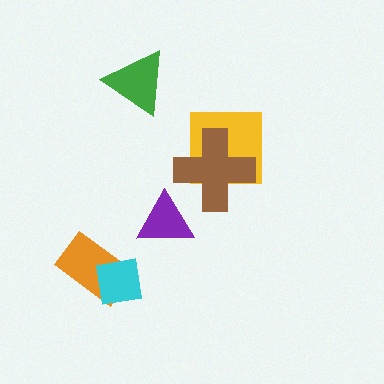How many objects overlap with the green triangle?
0 objects overlap with the green triangle.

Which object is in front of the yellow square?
The brown cross is in front of the yellow square.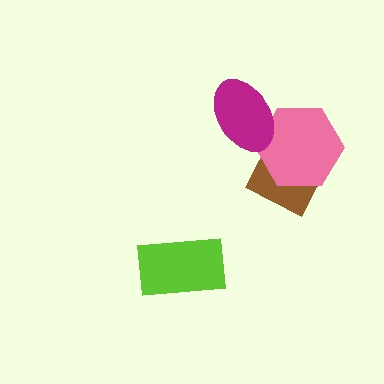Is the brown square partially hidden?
Yes, it is partially covered by another shape.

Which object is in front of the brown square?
The pink hexagon is in front of the brown square.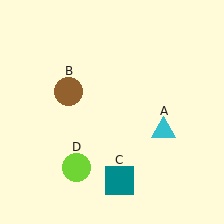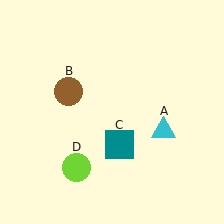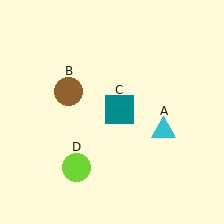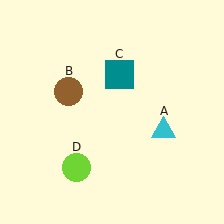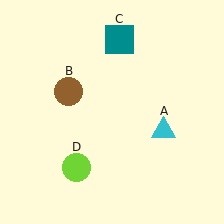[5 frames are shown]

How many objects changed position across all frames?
1 object changed position: teal square (object C).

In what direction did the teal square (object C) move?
The teal square (object C) moved up.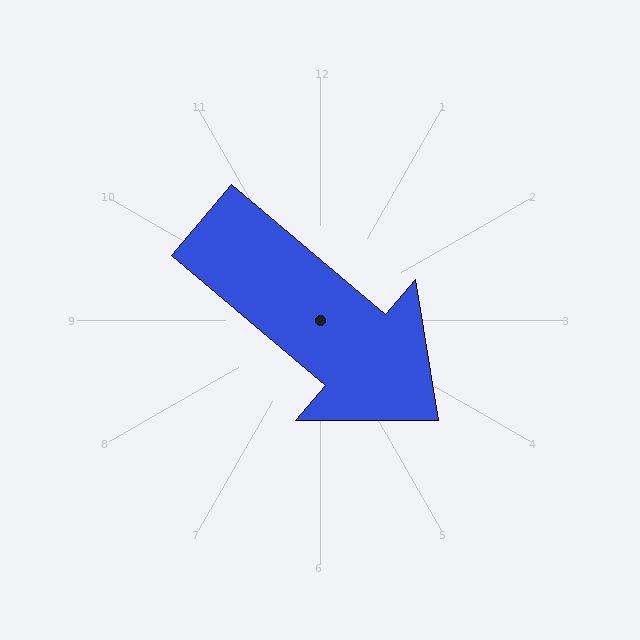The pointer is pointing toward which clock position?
Roughly 4 o'clock.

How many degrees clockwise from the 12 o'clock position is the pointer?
Approximately 130 degrees.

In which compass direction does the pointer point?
Southeast.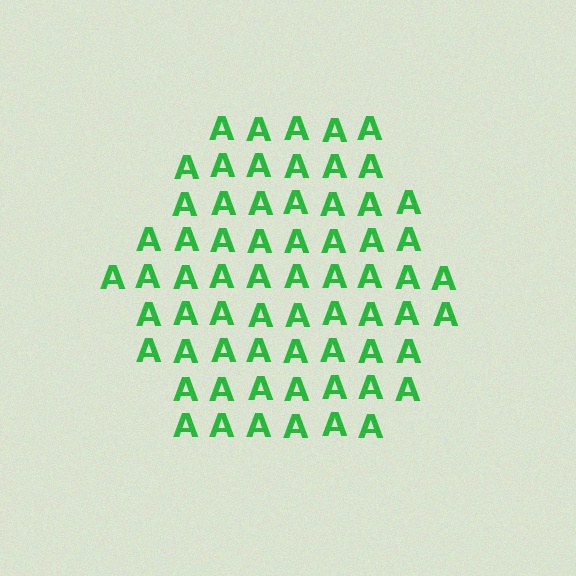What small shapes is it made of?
It is made of small letter A's.